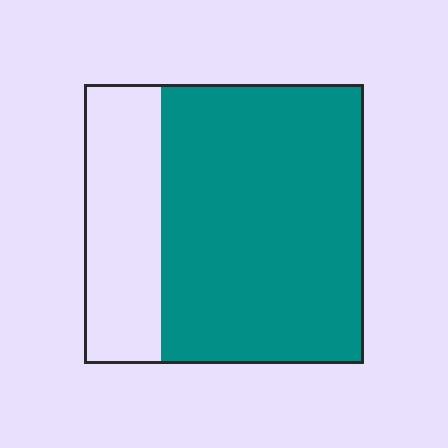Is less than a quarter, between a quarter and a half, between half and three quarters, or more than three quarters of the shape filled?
Between half and three quarters.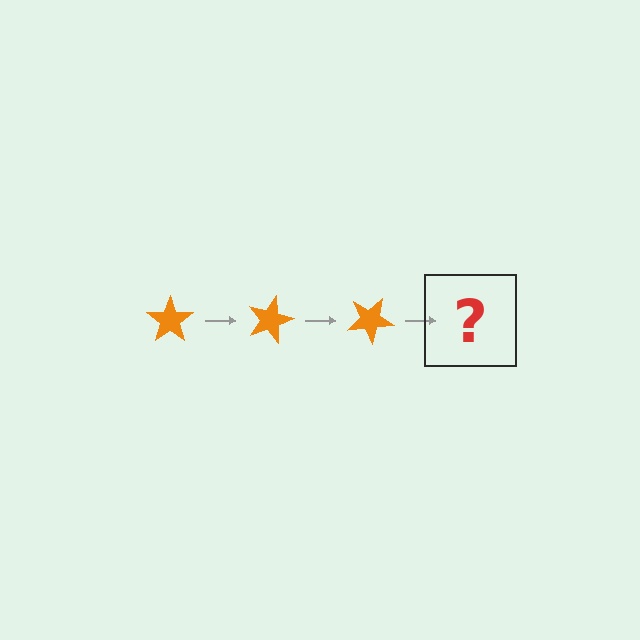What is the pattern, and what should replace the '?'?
The pattern is that the star rotates 15 degrees each step. The '?' should be an orange star rotated 45 degrees.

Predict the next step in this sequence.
The next step is an orange star rotated 45 degrees.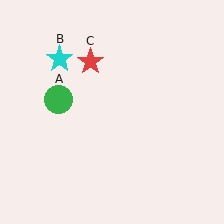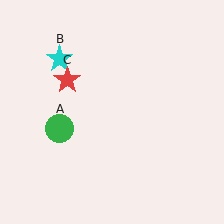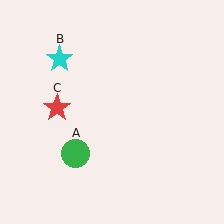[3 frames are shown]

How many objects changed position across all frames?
2 objects changed position: green circle (object A), red star (object C).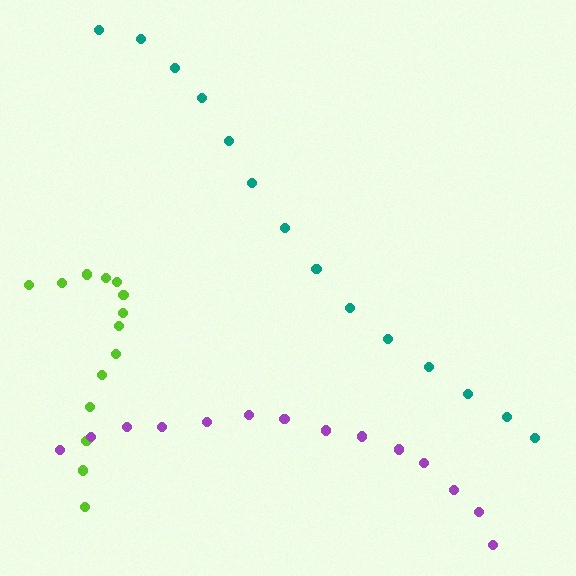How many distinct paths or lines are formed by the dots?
There are 3 distinct paths.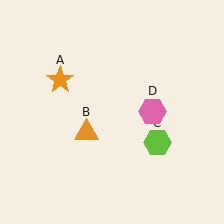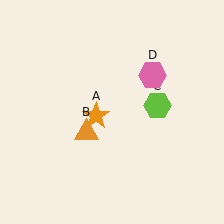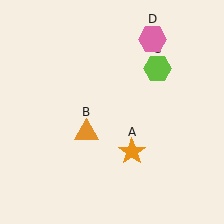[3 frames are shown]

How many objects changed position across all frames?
3 objects changed position: orange star (object A), lime hexagon (object C), pink hexagon (object D).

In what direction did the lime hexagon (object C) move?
The lime hexagon (object C) moved up.